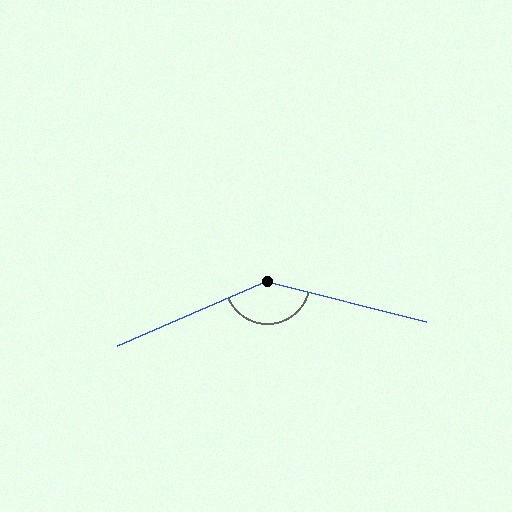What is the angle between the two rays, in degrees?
Approximately 142 degrees.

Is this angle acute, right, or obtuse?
It is obtuse.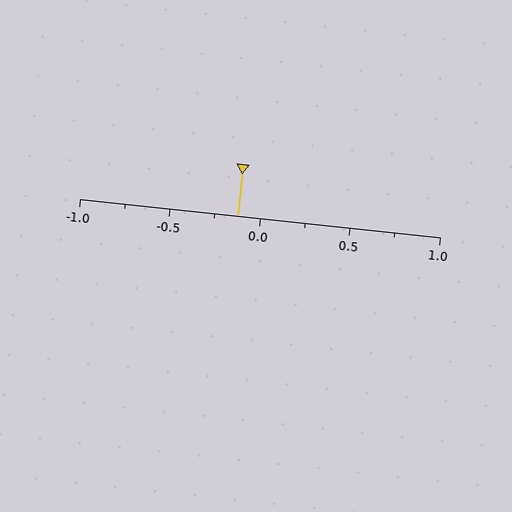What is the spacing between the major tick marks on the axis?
The major ticks are spaced 0.5 apart.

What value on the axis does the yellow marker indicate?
The marker indicates approximately -0.12.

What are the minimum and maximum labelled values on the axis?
The axis runs from -1.0 to 1.0.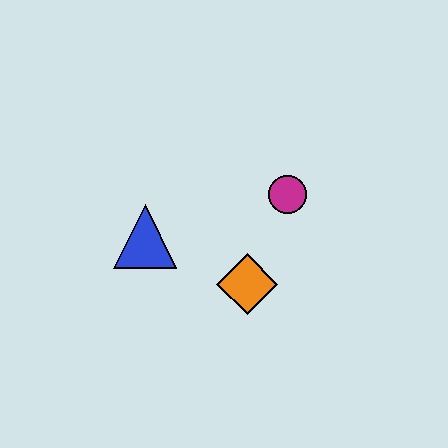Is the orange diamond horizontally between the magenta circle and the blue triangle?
Yes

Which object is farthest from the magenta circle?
The blue triangle is farthest from the magenta circle.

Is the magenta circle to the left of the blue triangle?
No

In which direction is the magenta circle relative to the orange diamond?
The magenta circle is above the orange diamond.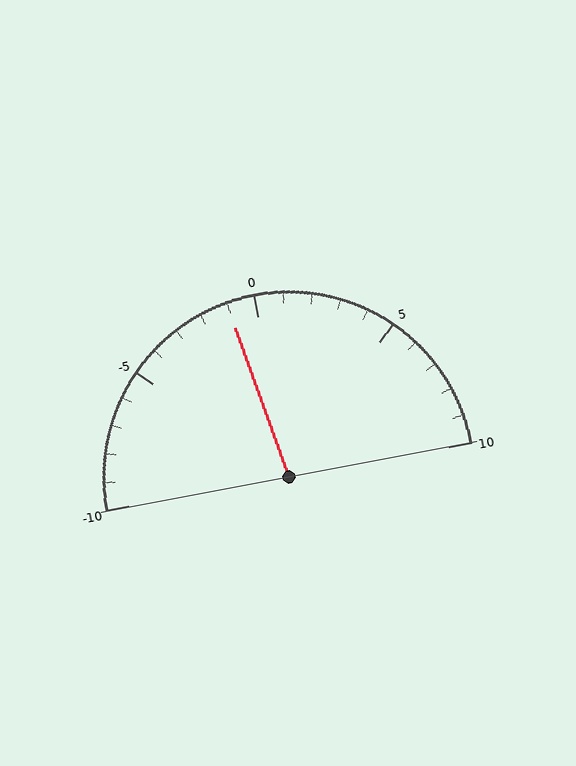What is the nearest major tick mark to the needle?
The nearest major tick mark is 0.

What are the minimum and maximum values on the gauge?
The gauge ranges from -10 to 10.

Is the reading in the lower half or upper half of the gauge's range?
The reading is in the lower half of the range (-10 to 10).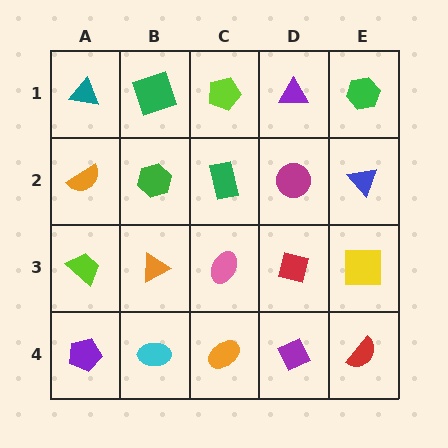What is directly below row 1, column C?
A green rectangle.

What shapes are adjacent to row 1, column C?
A green rectangle (row 2, column C), a green square (row 1, column B), a purple triangle (row 1, column D).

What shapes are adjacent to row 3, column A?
An orange semicircle (row 2, column A), a purple pentagon (row 4, column A), an orange triangle (row 3, column B).